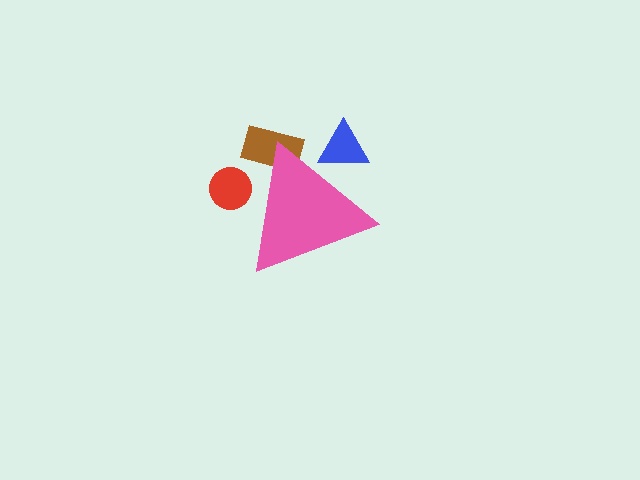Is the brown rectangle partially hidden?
Yes, the brown rectangle is partially hidden behind the pink triangle.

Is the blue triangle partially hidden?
Yes, the blue triangle is partially hidden behind the pink triangle.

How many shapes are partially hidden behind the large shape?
3 shapes are partially hidden.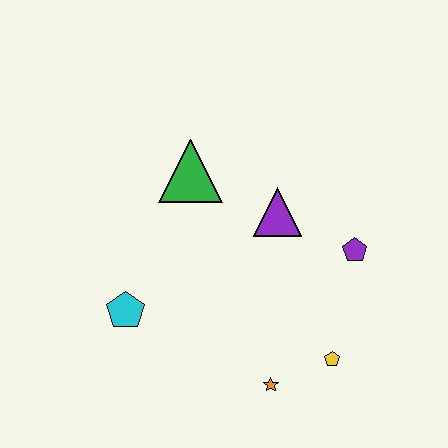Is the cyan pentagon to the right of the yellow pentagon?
No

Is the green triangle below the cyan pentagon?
No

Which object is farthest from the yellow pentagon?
The green triangle is farthest from the yellow pentagon.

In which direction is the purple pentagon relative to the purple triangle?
The purple pentagon is to the right of the purple triangle.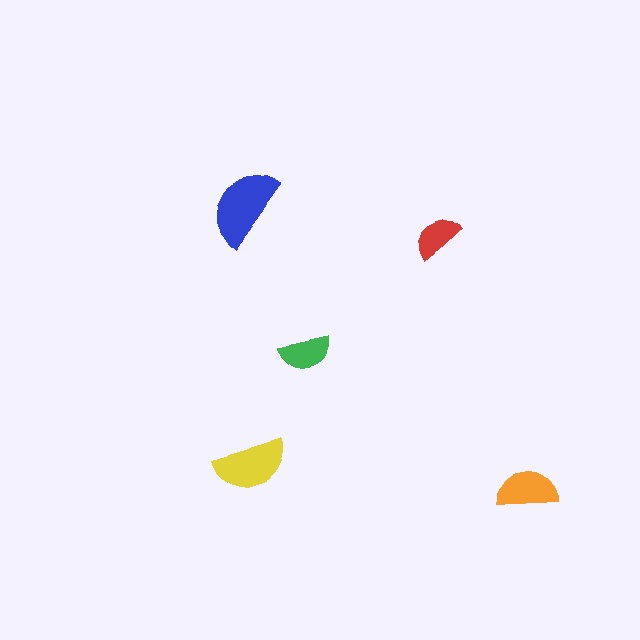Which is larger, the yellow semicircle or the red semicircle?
The yellow one.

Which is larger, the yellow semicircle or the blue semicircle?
The blue one.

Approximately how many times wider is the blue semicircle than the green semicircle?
About 1.5 times wider.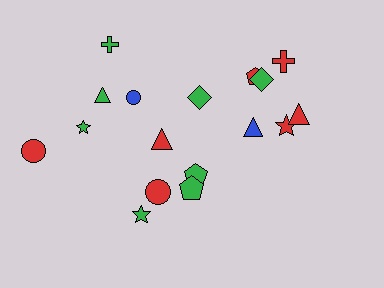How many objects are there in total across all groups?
There are 17 objects.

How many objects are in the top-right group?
There are 7 objects.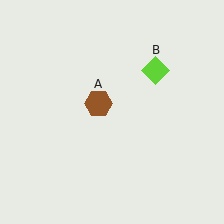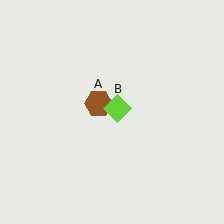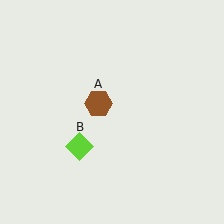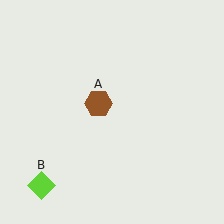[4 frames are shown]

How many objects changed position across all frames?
1 object changed position: lime diamond (object B).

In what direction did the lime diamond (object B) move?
The lime diamond (object B) moved down and to the left.